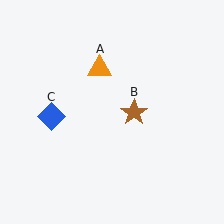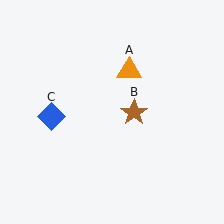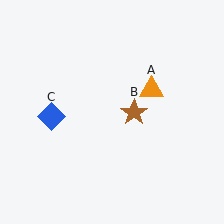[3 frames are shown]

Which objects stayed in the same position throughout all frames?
Brown star (object B) and blue diamond (object C) remained stationary.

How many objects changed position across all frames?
1 object changed position: orange triangle (object A).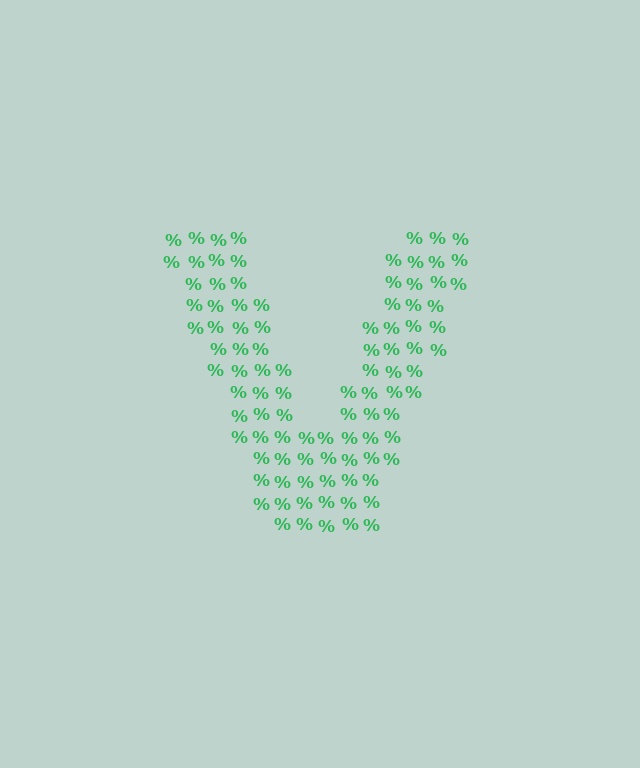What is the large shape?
The large shape is the letter V.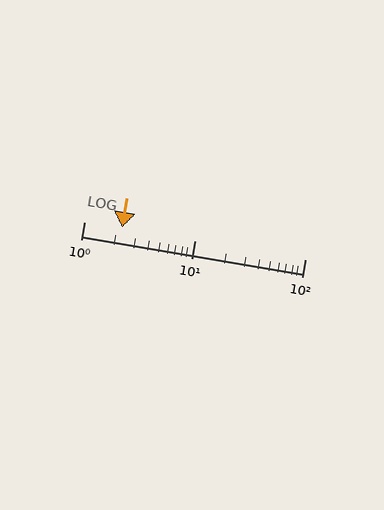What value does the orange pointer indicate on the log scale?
The pointer indicates approximately 2.2.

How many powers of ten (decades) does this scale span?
The scale spans 2 decades, from 1 to 100.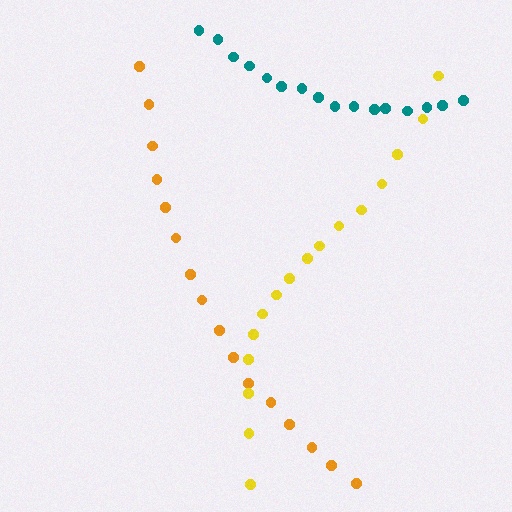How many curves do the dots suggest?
There are 3 distinct paths.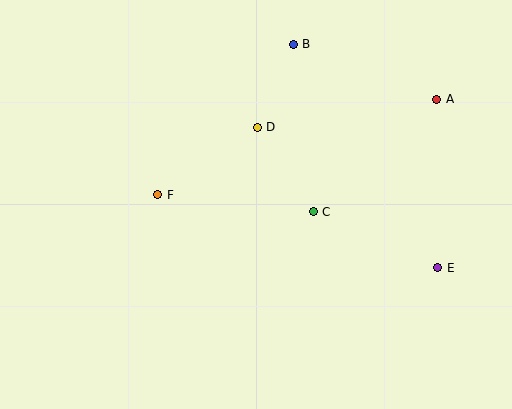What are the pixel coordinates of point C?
Point C is at (313, 212).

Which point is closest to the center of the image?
Point C at (313, 212) is closest to the center.